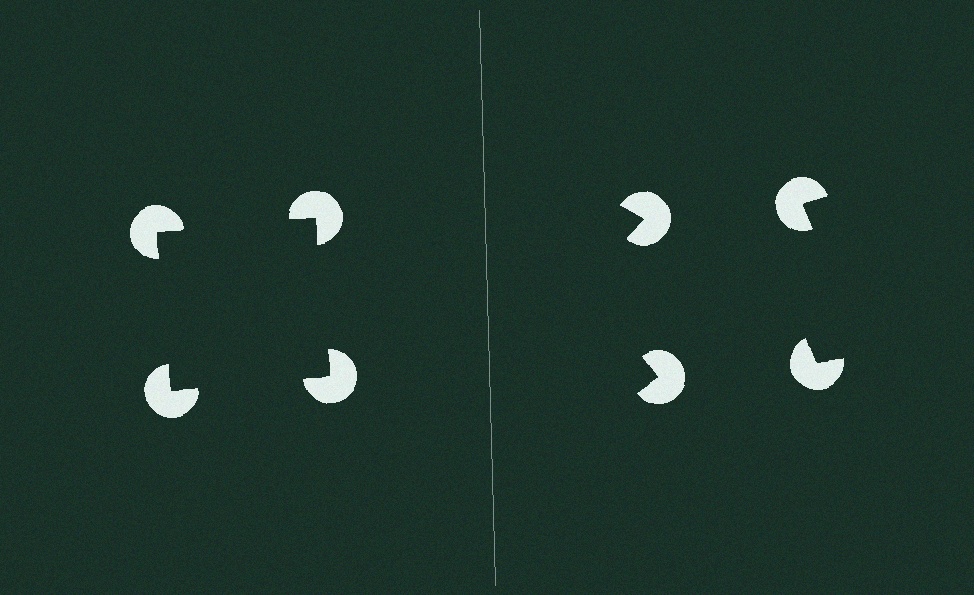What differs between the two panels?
The pac-man discs are positioned identically on both sides; only the wedge orientations differ. On the left they align to a square; on the right they are misaligned.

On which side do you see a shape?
An illusory square appears on the left side. On the right side the wedge cuts are rotated, so no coherent shape forms.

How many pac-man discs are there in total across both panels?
8 — 4 on each side.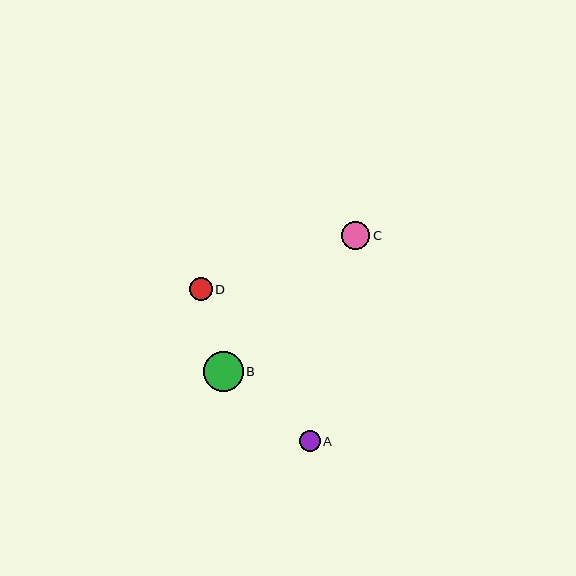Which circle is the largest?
Circle B is the largest with a size of approximately 40 pixels.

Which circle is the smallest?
Circle A is the smallest with a size of approximately 21 pixels.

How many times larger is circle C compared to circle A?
Circle C is approximately 1.3 times the size of circle A.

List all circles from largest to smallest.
From largest to smallest: B, C, D, A.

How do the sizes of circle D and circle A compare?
Circle D and circle A are approximately the same size.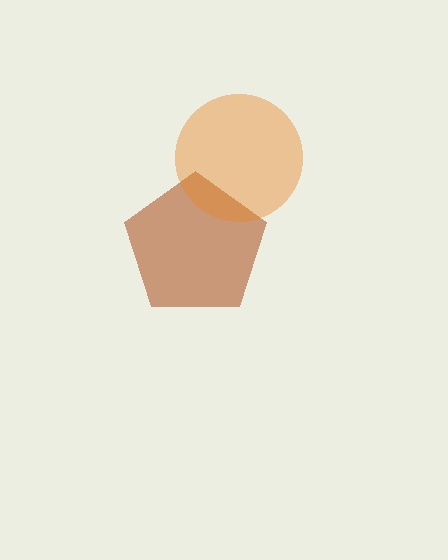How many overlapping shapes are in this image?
There are 2 overlapping shapes in the image.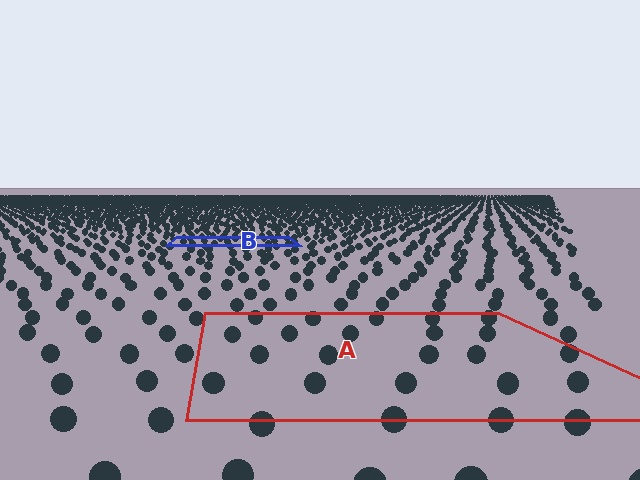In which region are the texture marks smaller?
The texture marks are smaller in region B, because it is farther away.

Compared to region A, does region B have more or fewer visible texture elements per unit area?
Region B has more texture elements per unit area — they are packed more densely because it is farther away.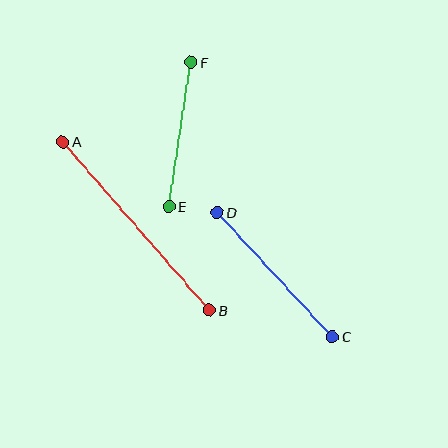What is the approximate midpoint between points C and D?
The midpoint is at approximately (275, 274) pixels.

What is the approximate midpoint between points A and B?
The midpoint is at approximately (136, 226) pixels.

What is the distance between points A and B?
The distance is approximately 223 pixels.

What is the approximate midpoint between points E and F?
The midpoint is at approximately (180, 134) pixels.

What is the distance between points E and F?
The distance is approximately 146 pixels.